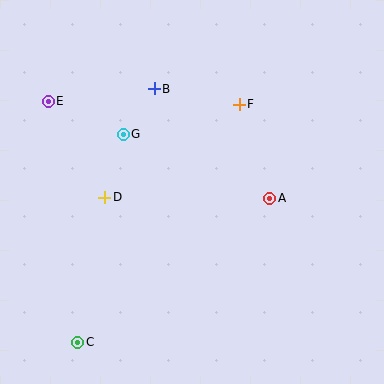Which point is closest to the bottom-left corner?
Point C is closest to the bottom-left corner.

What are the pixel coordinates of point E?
Point E is at (48, 101).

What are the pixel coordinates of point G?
Point G is at (123, 134).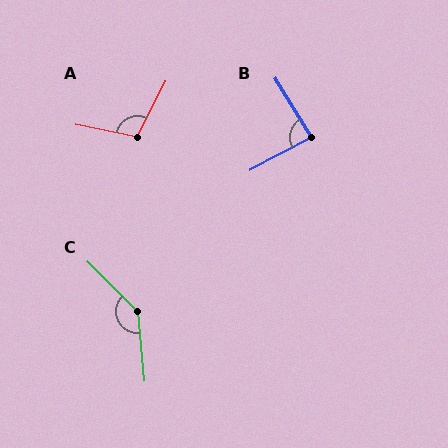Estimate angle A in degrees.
Approximately 105 degrees.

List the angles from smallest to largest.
B (87°), A (105°), C (141°).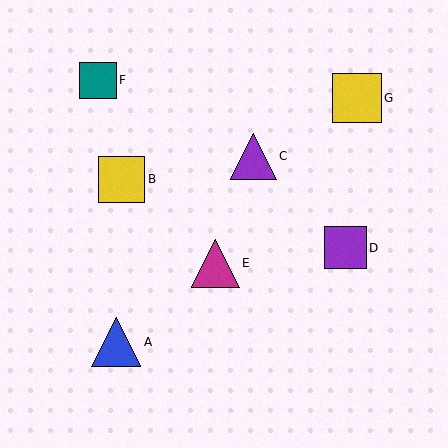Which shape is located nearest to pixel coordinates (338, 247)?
The purple square (labeled D) at (345, 248) is nearest to that location.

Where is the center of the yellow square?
The center of the yellow square is at (122, 179).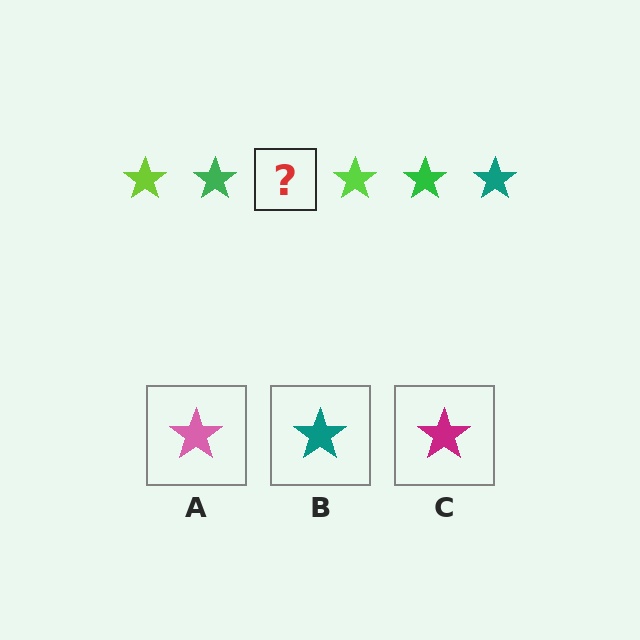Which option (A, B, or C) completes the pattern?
B.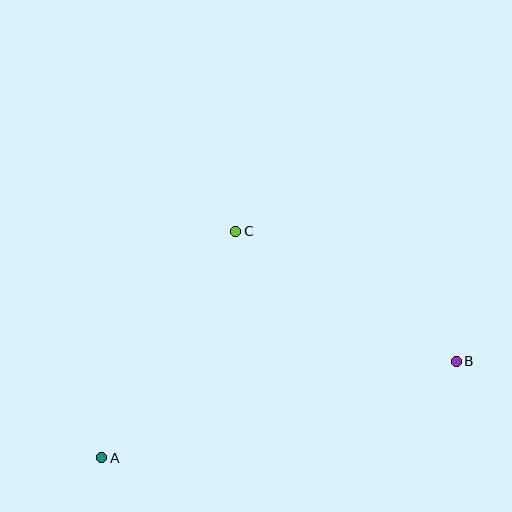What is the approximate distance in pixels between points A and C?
The distance between A and C is approximately 263 pixels.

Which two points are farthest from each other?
Points A and B are farthest from each other.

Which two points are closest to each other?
Points B and C are closest to each other.